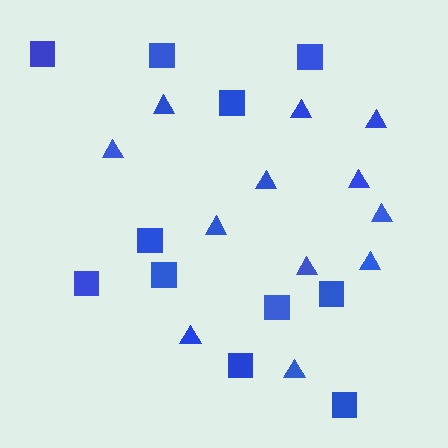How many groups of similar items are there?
There are 2 groups: one group of squares (11) and one group of triangles (12).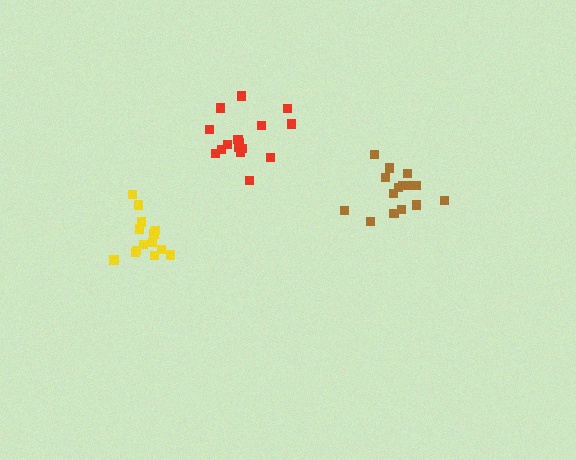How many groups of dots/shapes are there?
There are 3 groups.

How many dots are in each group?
Group 1: 15 dots, Group 2: 14 dots, Group 3: 16 dots (45 total).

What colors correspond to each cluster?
The clusters are colored: brown, yellow, red.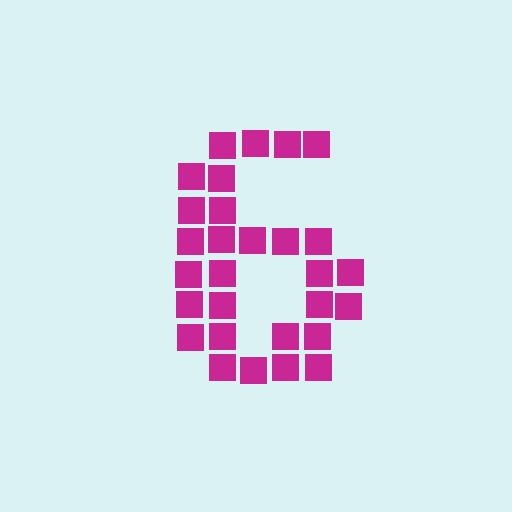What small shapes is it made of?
It is made of small squares.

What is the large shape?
The large shape is the digit 6.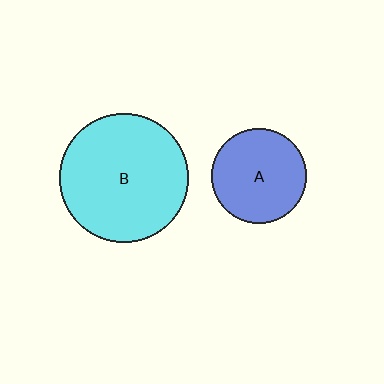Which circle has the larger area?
Circle B (cyan).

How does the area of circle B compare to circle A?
Approximately 1.8 times.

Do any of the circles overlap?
No, none of the circles overlap.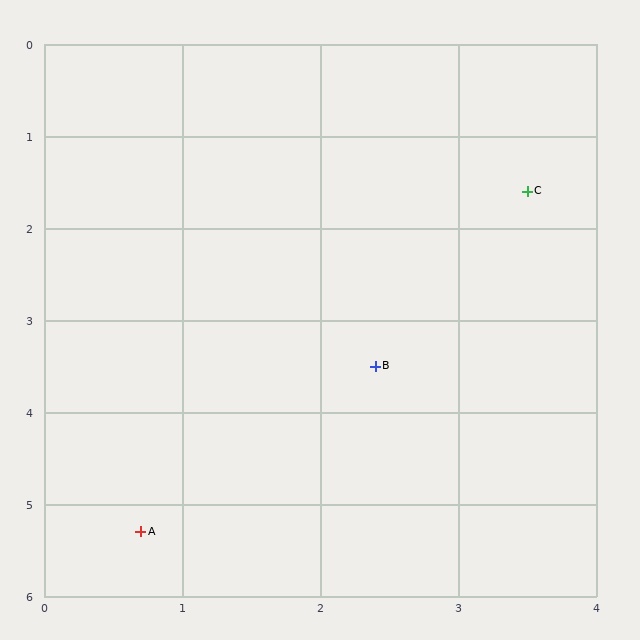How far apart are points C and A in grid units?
Points C and A are about 4.6 grid units apart.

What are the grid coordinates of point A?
Point A is at approximately (0.7, 5.3).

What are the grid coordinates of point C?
Point C is at approximately (3.5, 1.6).